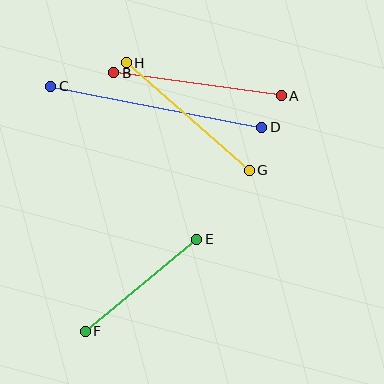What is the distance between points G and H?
The distance is approximately 163 pixels.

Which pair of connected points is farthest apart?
Points C and D are farthest apart.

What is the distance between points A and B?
The distance is approximately 169 pixels.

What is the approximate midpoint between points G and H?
The midpoint is at approximately (188, 117) pixels.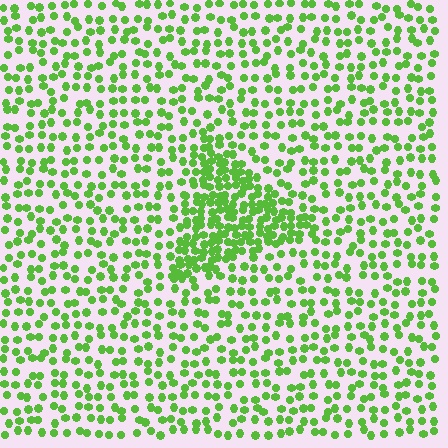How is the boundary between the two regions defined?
The boundary is defined by a change in element density (approximately 2.2x ratio). All elements are the same color, size, and shape.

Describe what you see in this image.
The image contains small lime elements arranged at two different densities. A triangle-shaped region is visible where the elements are more densely packed than the surrounding area.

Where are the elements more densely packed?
The elements are more densely packed inside the triangle boundary.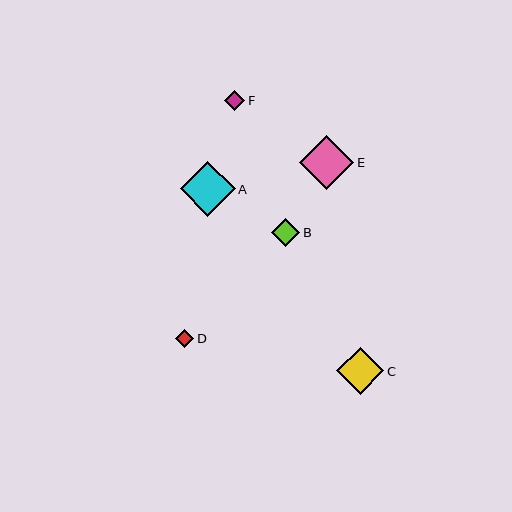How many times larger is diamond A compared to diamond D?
Diamond A is approximately 3.1 times the size of diamond D.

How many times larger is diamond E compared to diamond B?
Diamond E is approximately 1.9 times the size of diamond B.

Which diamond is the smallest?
Diamond D is the smallest with a size of approximately 18 pixels.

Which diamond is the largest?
Diamond A is the largest with a size of approximately 55 pixels.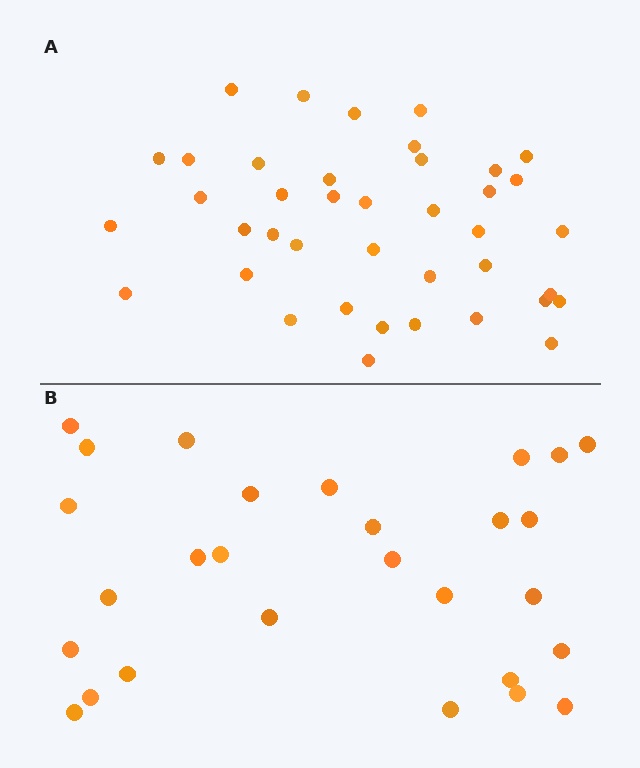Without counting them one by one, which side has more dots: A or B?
Region A (the top region) has more dots.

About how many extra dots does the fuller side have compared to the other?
Region A has roughly 12 or so more dots than region B.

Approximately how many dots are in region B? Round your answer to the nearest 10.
About 30 dots. (The exact count is 28, which rounds to 30.)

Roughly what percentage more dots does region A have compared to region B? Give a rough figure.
About 45% more.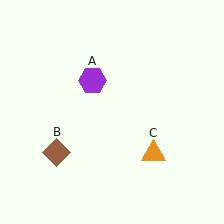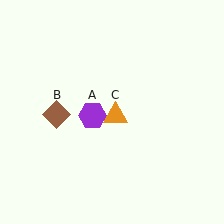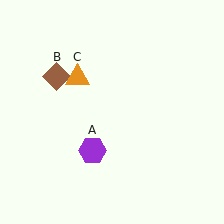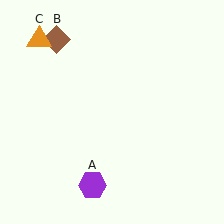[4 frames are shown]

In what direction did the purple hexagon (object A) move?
The purple hexagon (object A) moved down.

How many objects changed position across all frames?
3 objects changed position: purple hexagon (object A), brown diamond (object B), orange triangle (object C).